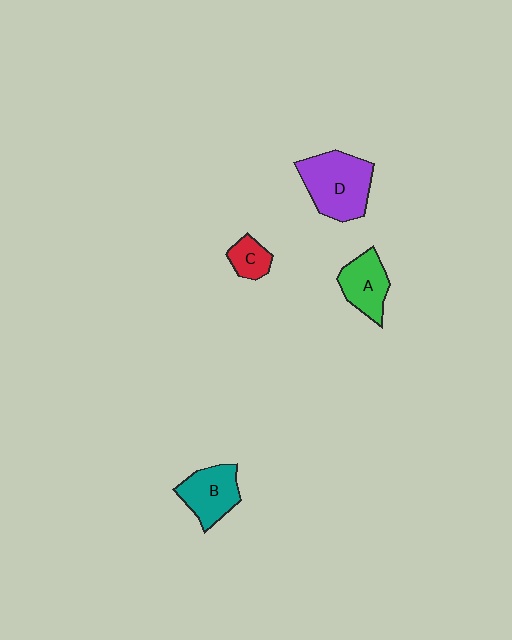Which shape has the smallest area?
Shape C (red).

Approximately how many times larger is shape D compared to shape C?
Approximately 2.7 times.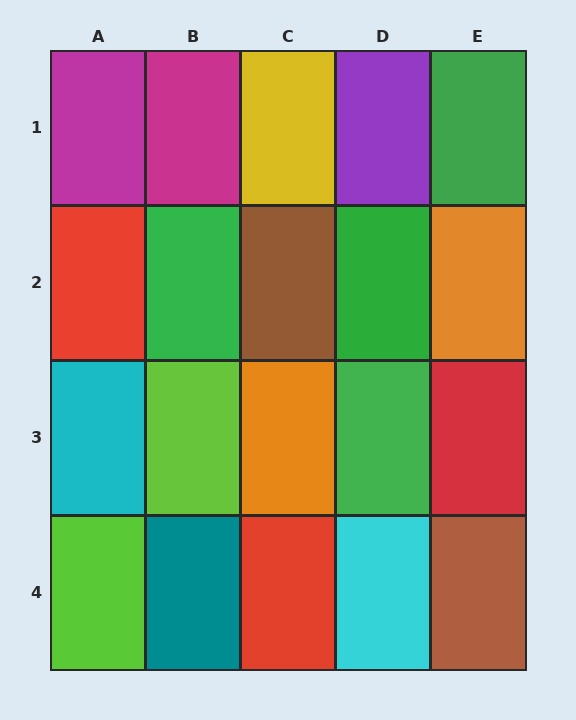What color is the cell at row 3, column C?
Orange.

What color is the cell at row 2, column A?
Red.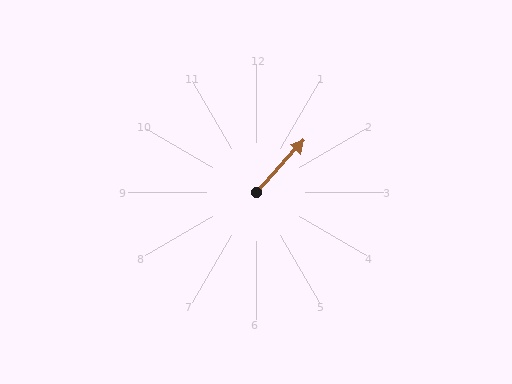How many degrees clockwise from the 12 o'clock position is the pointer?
Approximately 43 degrees.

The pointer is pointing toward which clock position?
Roughly 1 o'clock.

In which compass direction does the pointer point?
Northeast.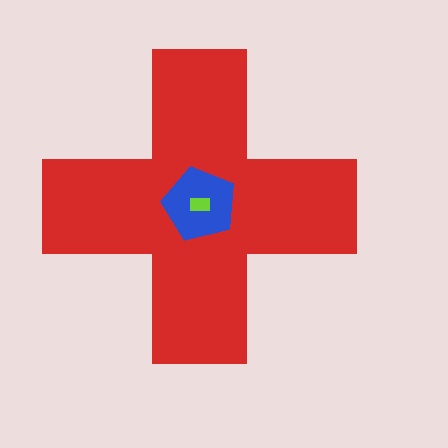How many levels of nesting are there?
3.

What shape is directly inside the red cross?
The blue pentagon.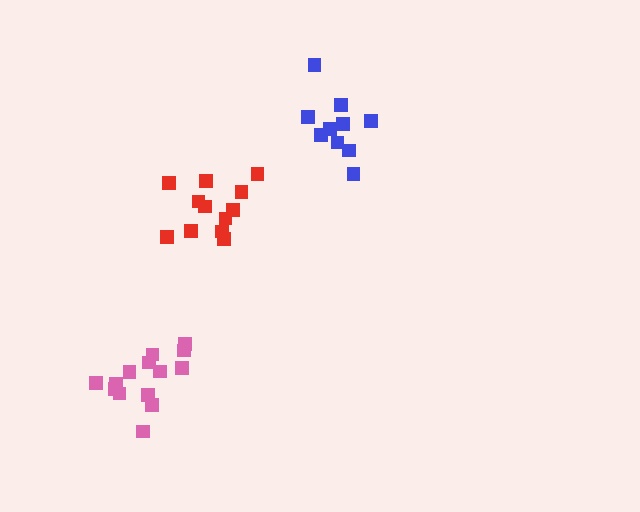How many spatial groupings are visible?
There are 3 spatial groupings.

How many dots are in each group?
Group 1: 12 dots, Group 2: 14 dots, Group 3: 10 dots (36 total).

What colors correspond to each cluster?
The clusters are colored: red, pink, blue.